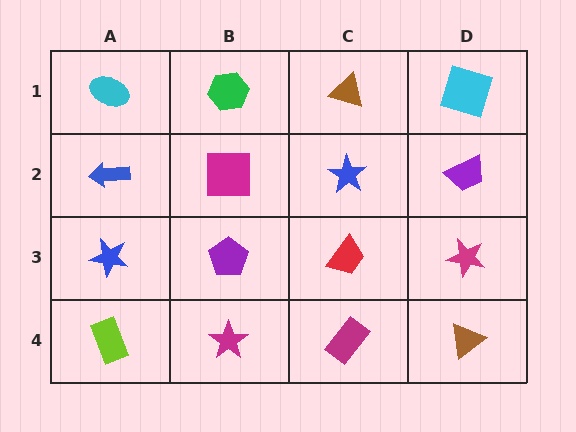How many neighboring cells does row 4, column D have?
2.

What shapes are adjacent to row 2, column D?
A cyan square (row 1, column D), a magenta star (row 3, column D), a blue star (row 2, column C).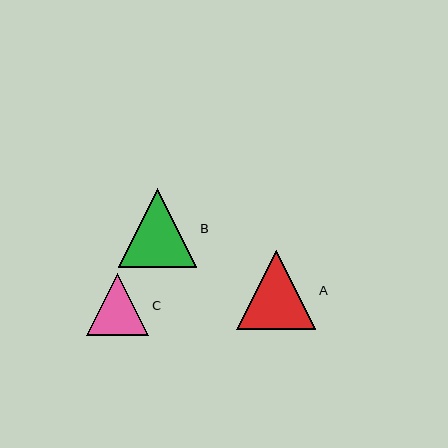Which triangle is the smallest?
Triangle C is the smallest with a size of approximately 62 pixels.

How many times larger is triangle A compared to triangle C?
Triangle A is approximately 1.3 times the size of triangle C.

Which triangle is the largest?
Triangle A is the largest with a size of approximately 79 pixels.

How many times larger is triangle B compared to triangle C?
Triangle B is approximately 1.3 times the size of triangle C.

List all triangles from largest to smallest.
From largest to smallest: A, B, C.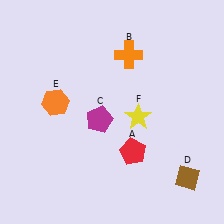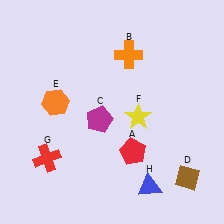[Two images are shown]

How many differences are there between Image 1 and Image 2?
There are 2 differences between the two images.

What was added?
A red cross (G), a blue triangle (H) were added in Image 2.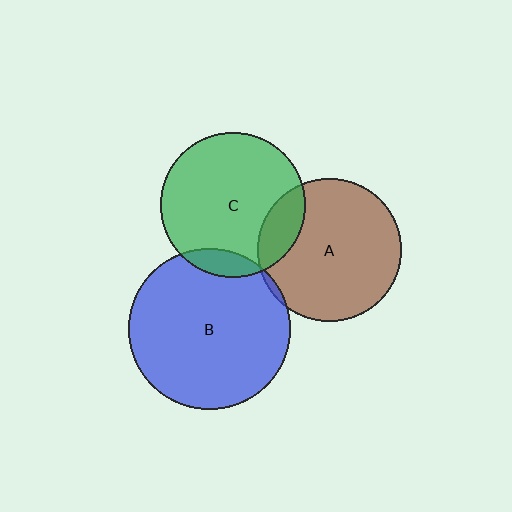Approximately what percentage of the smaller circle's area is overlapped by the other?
Approximately 5%.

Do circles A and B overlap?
Yes.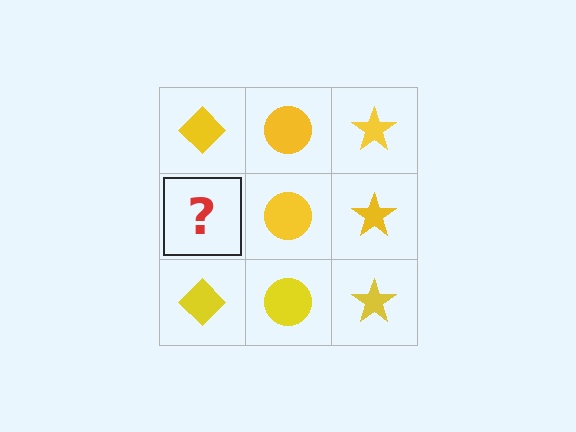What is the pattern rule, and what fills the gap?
The rule is that each column has a consistent shape. The gap should be filled with a yellow diamond.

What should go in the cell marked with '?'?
The missing cell should contain a yellow diamond.